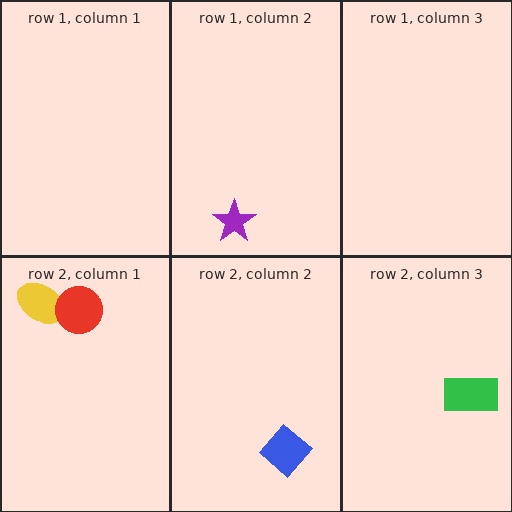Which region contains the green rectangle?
The row 2, column 3 region.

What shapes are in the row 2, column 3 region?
The green rectangle.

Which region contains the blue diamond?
The row 2, column 2 region.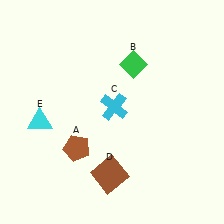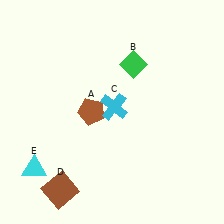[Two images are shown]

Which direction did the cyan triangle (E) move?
The cyan triangle (E) moved down.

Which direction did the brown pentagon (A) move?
The brown pentagon (A) moved up.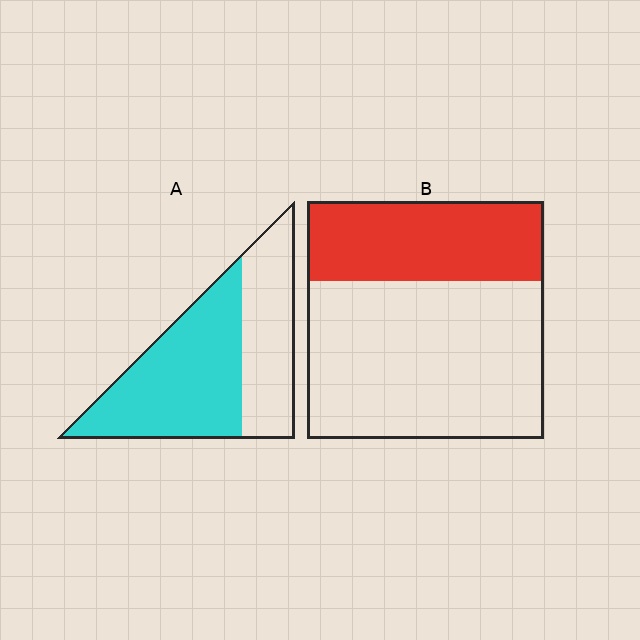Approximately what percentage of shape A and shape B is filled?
A is approximately 60% and B is approximately 35%.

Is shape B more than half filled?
No.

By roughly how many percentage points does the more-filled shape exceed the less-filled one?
By roughly 25 percentage points (A over B).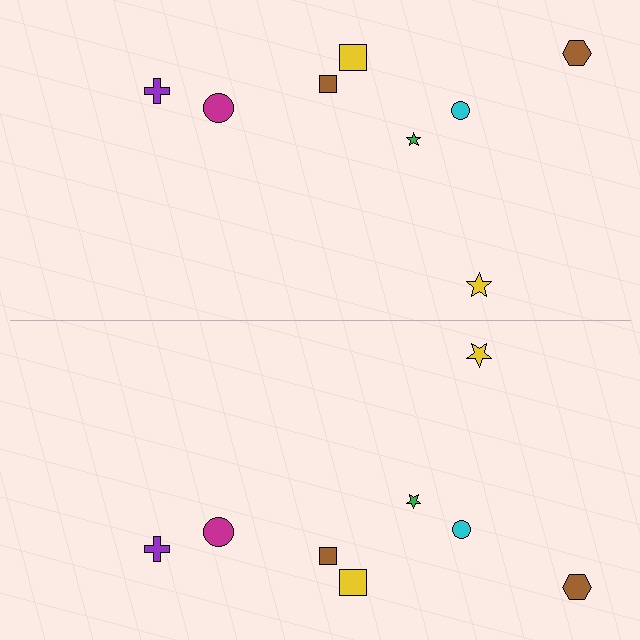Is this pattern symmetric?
Yes, this pattern has bilateral (reflection) symmetry.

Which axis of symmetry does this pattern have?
The pattern has a horizontal axis of symmetry running through the center of the image.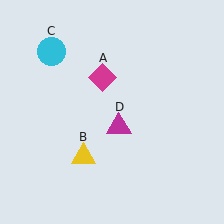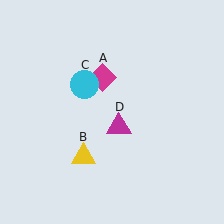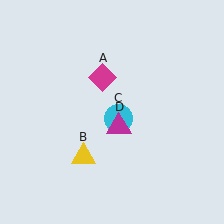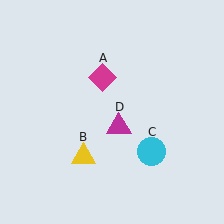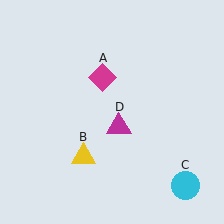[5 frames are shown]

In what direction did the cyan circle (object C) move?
The cyan circle (object C) moved down and to the right.